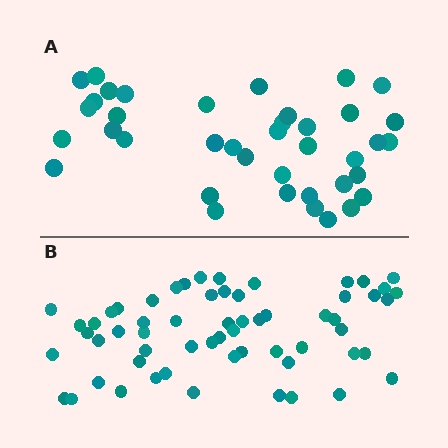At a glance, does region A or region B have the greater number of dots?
Region B (the bottom region) has more dots.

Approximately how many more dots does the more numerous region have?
Region B has approximately 20 more dots than region A.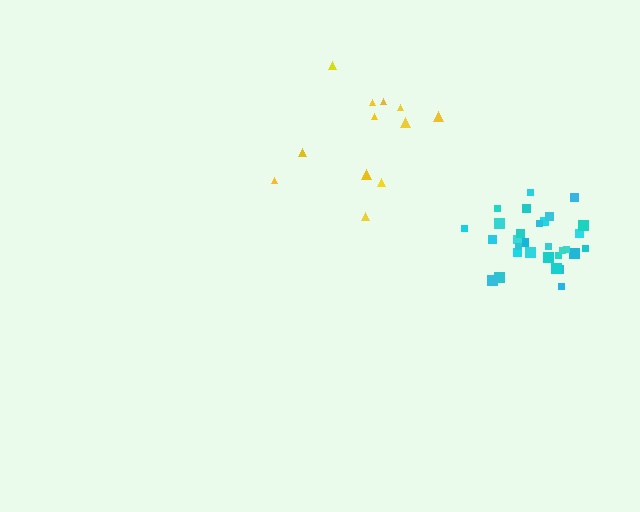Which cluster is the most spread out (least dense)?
Yellow.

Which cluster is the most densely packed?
Cyan.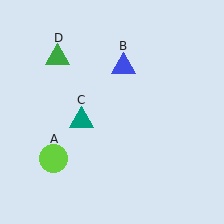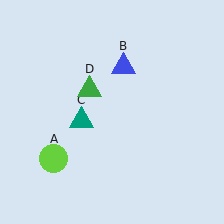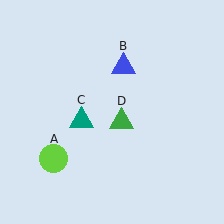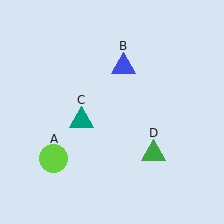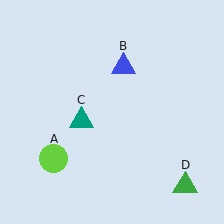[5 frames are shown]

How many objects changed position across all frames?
1 object changed position: green triangle (object D).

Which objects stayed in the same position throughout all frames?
Lime circle (object A) and blue triangle (object B) and teal triangle (object C) remained stationary.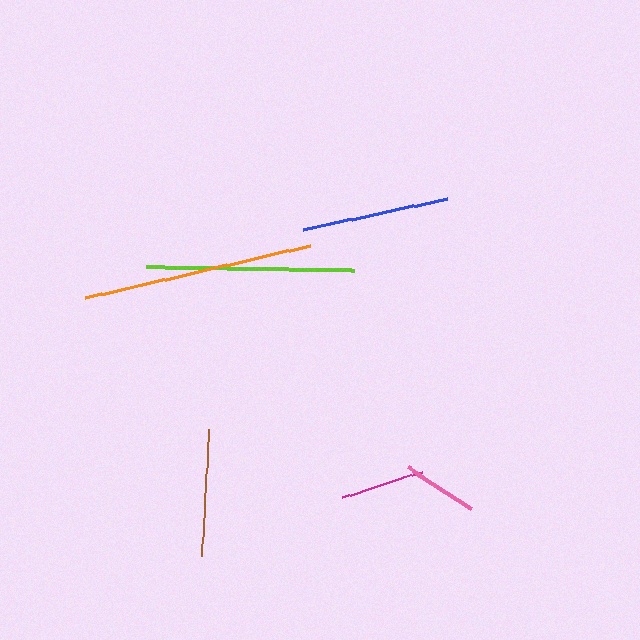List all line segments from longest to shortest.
From longest to shortest: orange, lime, blue, brown, magenta, pink.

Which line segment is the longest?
The orange line is the longest at approximately 231 pixels.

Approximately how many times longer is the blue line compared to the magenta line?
The blue line is approximately 1.8 times the length of the magenta line.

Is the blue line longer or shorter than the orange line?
The orange line is longer than the blue line.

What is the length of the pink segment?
The pink segment is approximately 76 pixels long.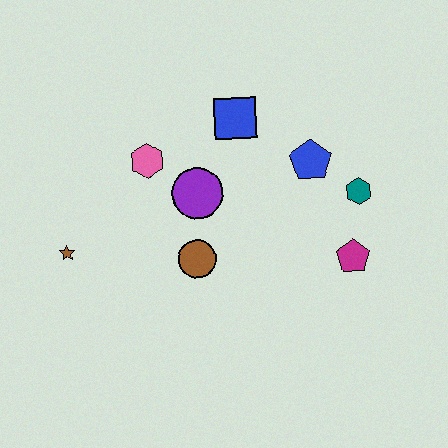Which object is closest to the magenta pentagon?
The teal hexagon is closest to the magenta pentagon.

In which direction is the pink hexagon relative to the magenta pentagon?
The pink hexagon is to the left of the magenta pentagon.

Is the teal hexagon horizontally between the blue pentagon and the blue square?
No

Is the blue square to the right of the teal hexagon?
No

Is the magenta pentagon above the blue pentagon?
No